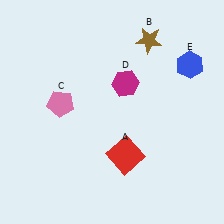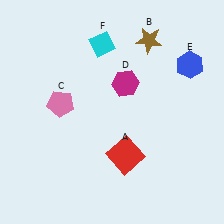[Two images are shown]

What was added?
A cyan diamond (F) was added in Image 2.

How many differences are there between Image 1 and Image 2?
There is 1 difference between the two images.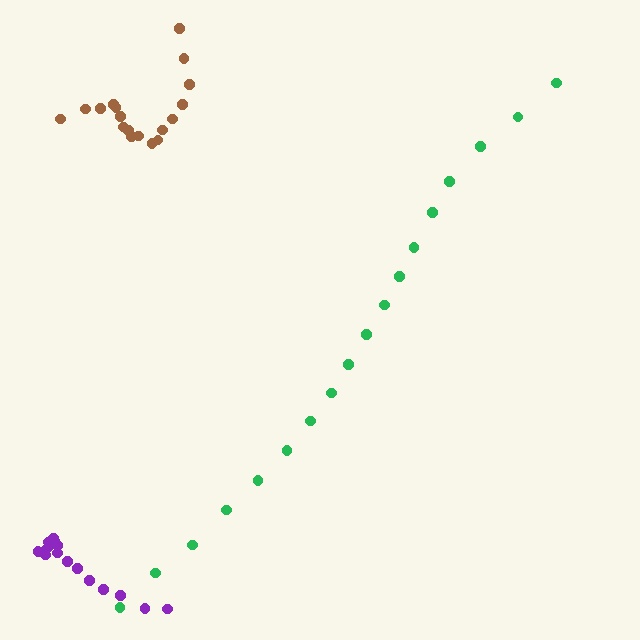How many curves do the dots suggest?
There are 3 distinct paths.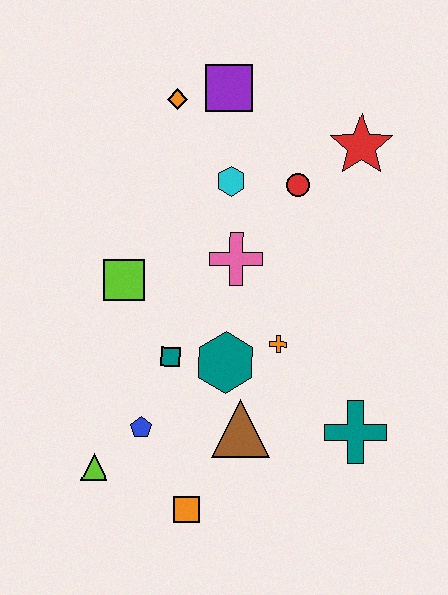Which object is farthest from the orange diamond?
The orange square is farthest from the orange diamond.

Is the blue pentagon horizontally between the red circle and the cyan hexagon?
No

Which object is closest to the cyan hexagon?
The red circle is closest to the cyan hexagon.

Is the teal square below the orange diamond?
Yes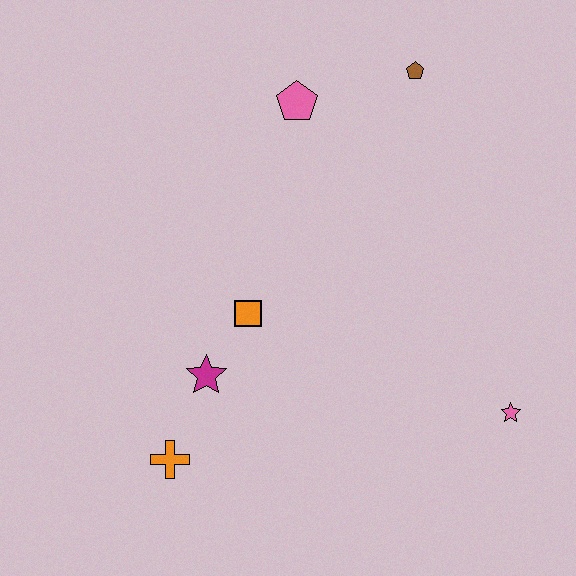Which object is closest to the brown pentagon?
The pink pentagon is closest to the brown pentagon.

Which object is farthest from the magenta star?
The brown pentagon is farthest from the magenta star.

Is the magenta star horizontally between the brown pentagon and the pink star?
No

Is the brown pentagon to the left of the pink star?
Yes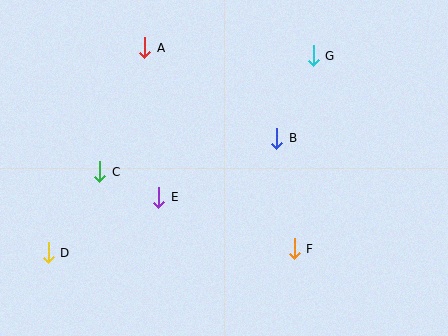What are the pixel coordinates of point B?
Point B is at (277, 138).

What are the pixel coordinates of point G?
Point G is at (313, 56).